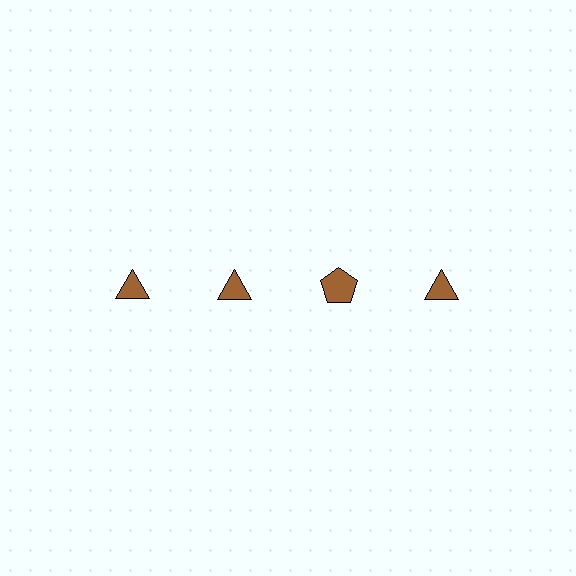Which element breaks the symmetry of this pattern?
The brown pentagon in the top row, center column breaks the symmetry. All other shapes are brown triangles.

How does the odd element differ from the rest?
It has a different shape: pentagon instead of triangle.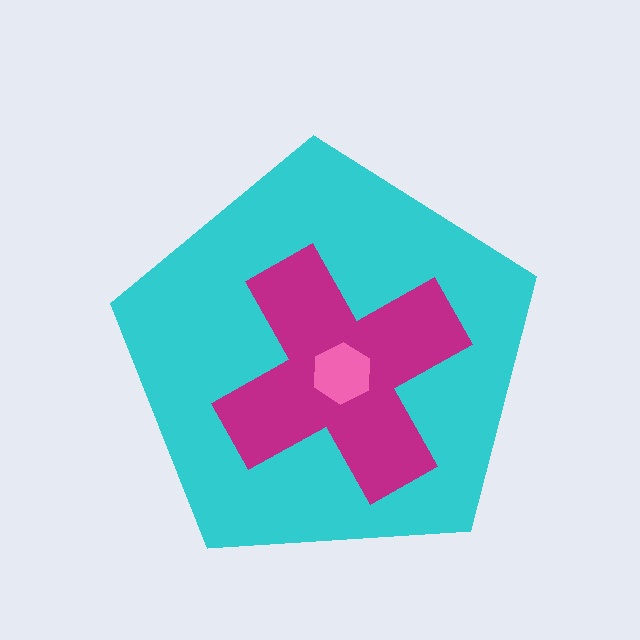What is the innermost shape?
The pink hexagon.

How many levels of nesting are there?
3.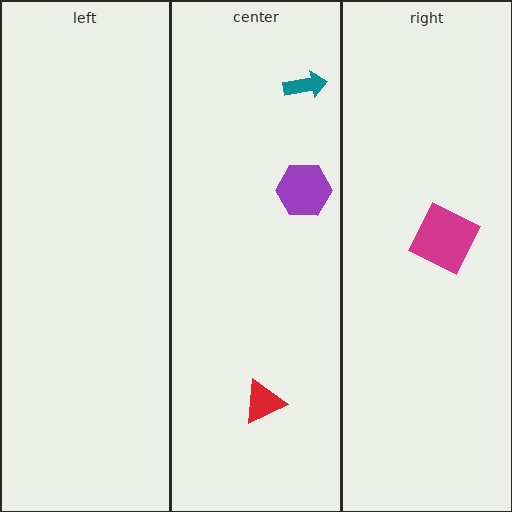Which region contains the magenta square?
The right region.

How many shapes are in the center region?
3.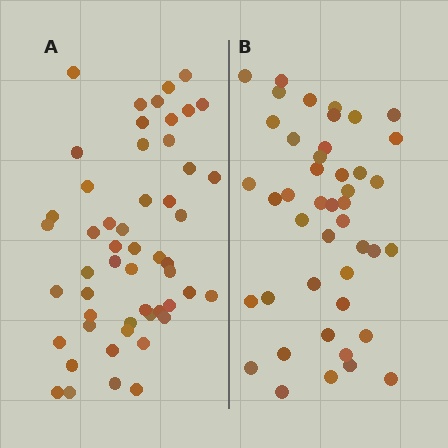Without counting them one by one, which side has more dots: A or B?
Region A (the left region) has more dots.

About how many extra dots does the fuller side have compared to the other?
Region A has roughly 8 or so more dots than region B.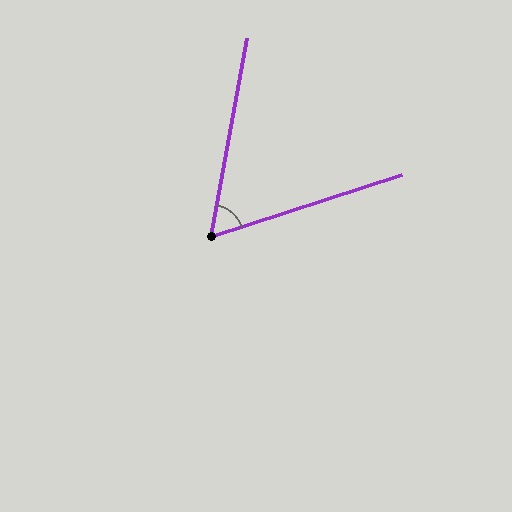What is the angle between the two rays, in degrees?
Approximately 62 degrees.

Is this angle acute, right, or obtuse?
It is acute.